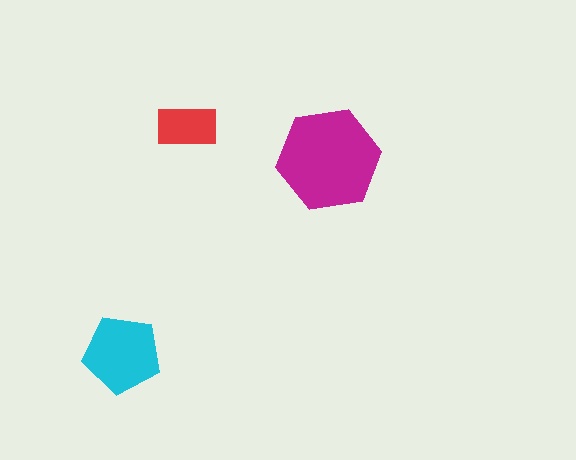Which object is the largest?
The magenta hexagon.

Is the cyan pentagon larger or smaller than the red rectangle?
Larger.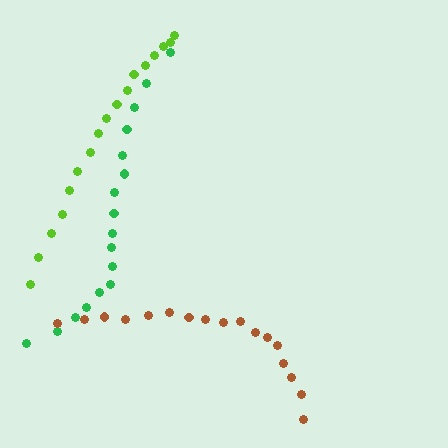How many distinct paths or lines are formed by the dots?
There are 3 distinct paths.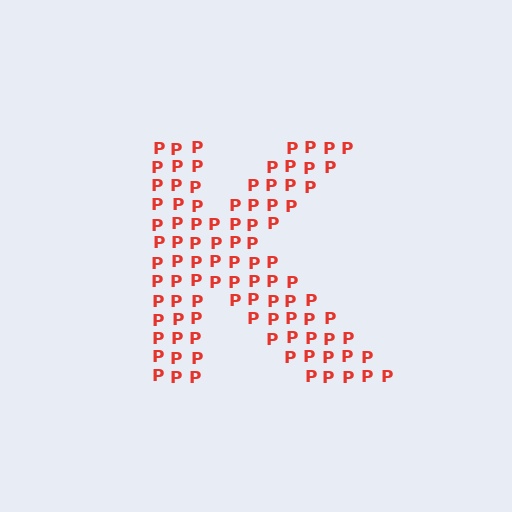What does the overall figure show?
The overall figure shows the letter K.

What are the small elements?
The small elements are letter P's.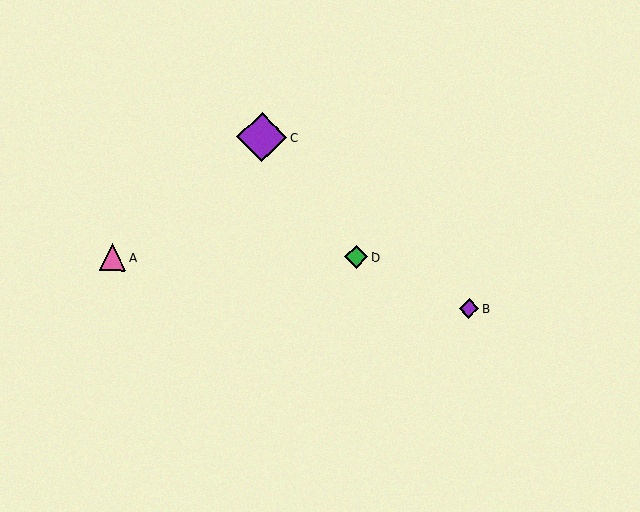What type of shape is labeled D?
Shape D is a green diamond.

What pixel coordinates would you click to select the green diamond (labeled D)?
Click at (356, 257) to select the green diamond D.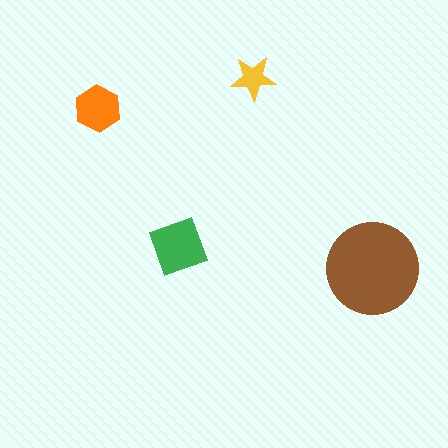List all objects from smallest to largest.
The yellow star, the orange hexagon, the green diamond, the brown circle.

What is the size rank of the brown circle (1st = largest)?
1st.